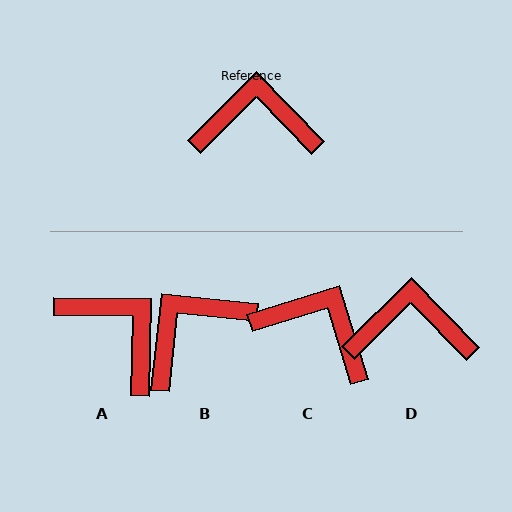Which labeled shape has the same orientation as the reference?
D.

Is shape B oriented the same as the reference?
No, it is off by about 40 degrees.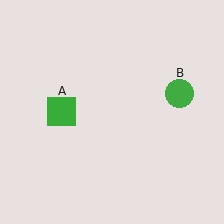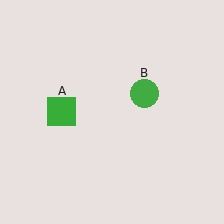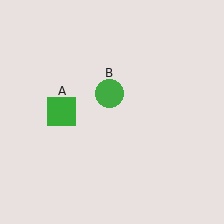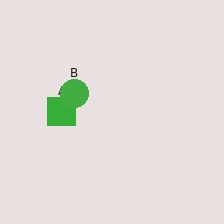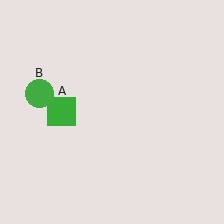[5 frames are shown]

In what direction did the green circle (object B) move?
The green circle (object B) moved left.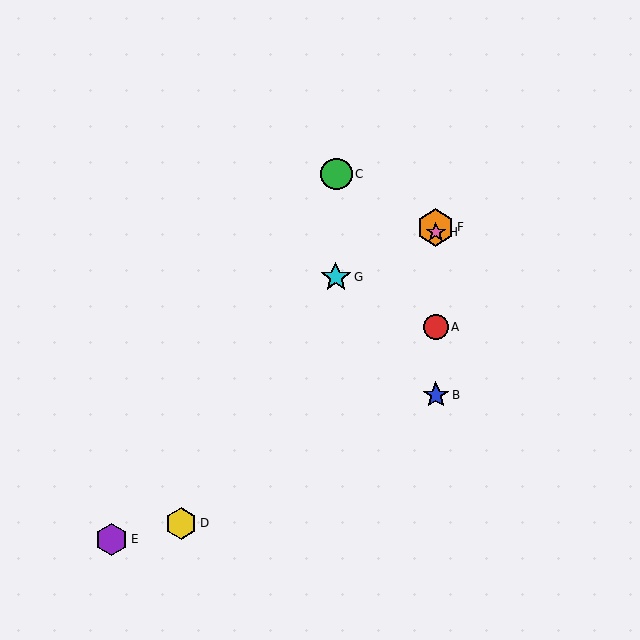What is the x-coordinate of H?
Object H is at x≈436.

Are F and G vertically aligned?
No, F is at x≈436 and G is at x≈336.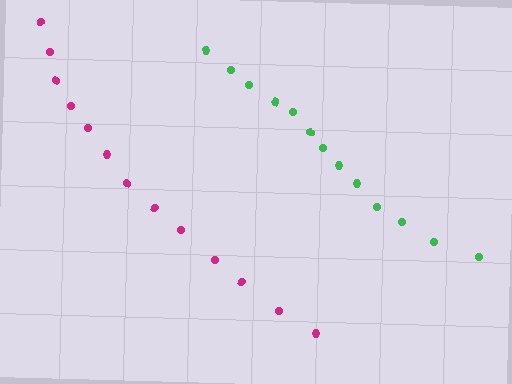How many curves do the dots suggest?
There are 2 distinct paths.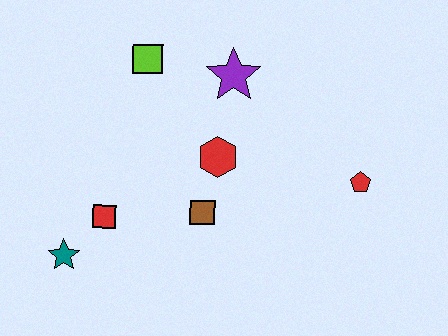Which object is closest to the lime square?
The purple star is closest to the lime square.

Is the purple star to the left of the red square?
No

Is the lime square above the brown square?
Yes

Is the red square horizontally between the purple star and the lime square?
No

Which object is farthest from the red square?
The red pentagon is farthest from the red square.